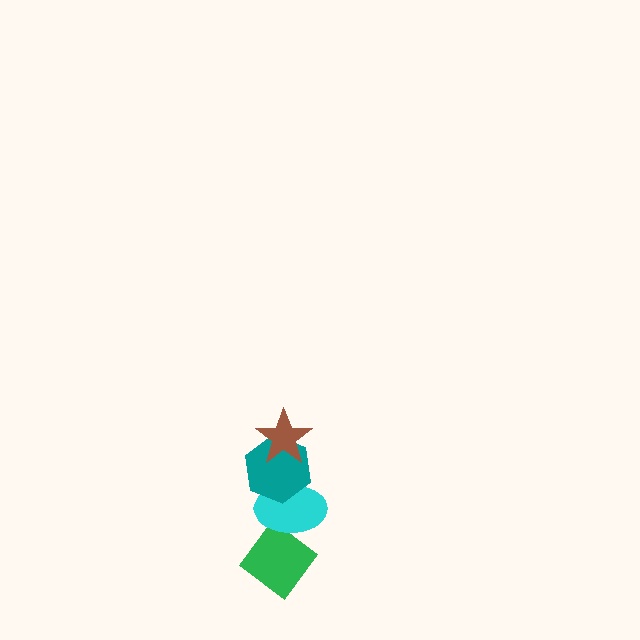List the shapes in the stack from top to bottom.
From top to bottom: the brown star, the teal hexagon, the cyan ellipse, the green diamond.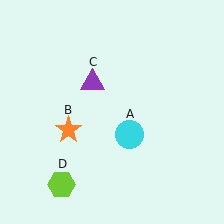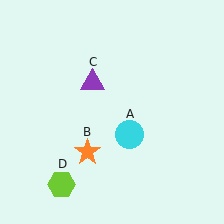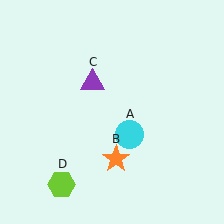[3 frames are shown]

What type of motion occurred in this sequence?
The orange star (object B) rotated counterclockwise around the center of the scene.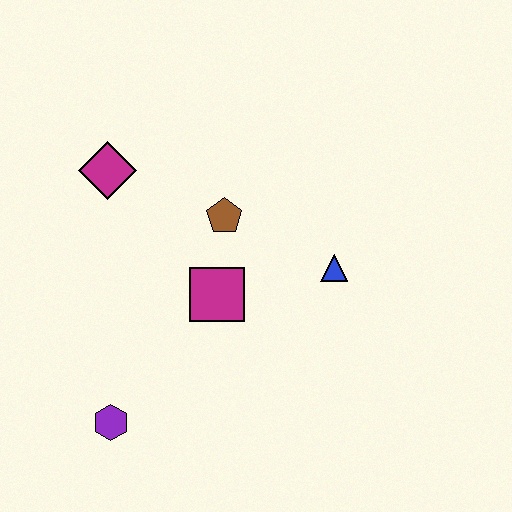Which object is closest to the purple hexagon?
The magenta square is closest to the purple hexagon.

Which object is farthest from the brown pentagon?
The purple hexagon is farthest from the brown pentagon.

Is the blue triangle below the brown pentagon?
Yes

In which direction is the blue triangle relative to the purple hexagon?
The blue triangle is to the right of the purple hexagon.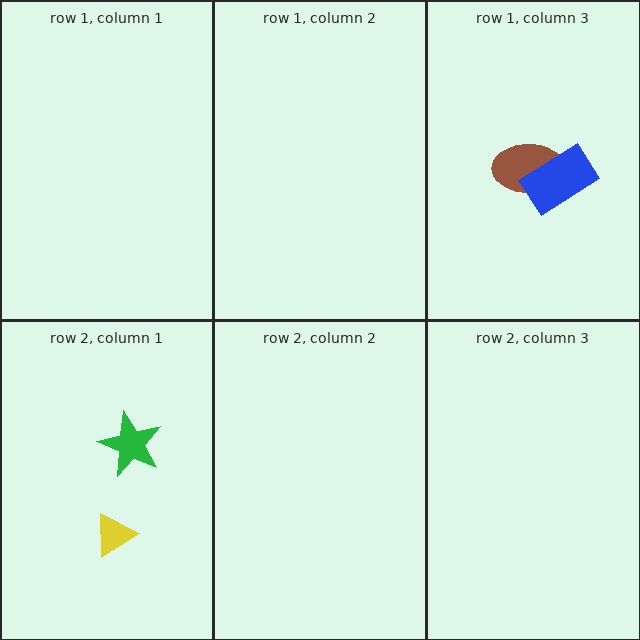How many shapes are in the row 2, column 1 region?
2.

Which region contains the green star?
The row 2, column 1 region.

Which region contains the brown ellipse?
The row 1, column 3 region.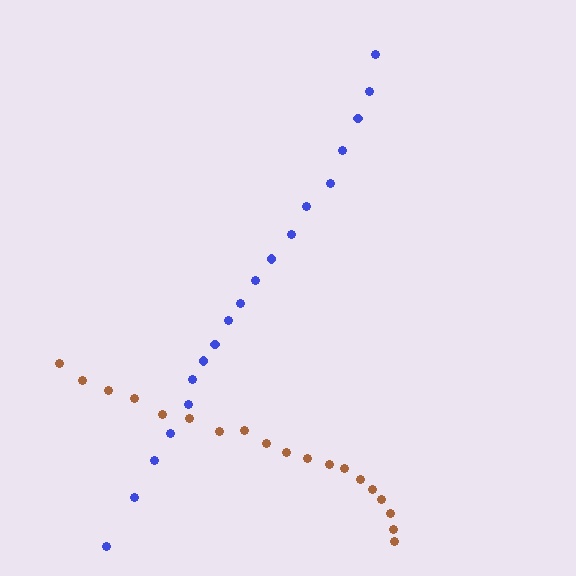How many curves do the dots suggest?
There are 2 distinct paths.